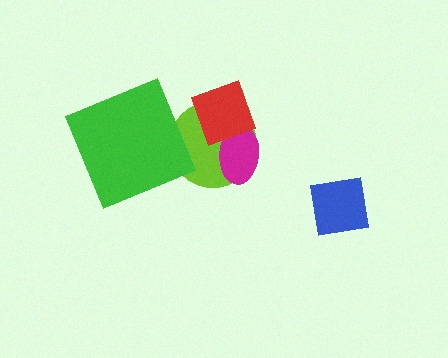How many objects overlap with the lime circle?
3 objects overlap with the lime circle.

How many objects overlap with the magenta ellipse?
2 objects overlap with the magenta ellipse.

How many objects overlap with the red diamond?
2 objects overlap with the red diamond.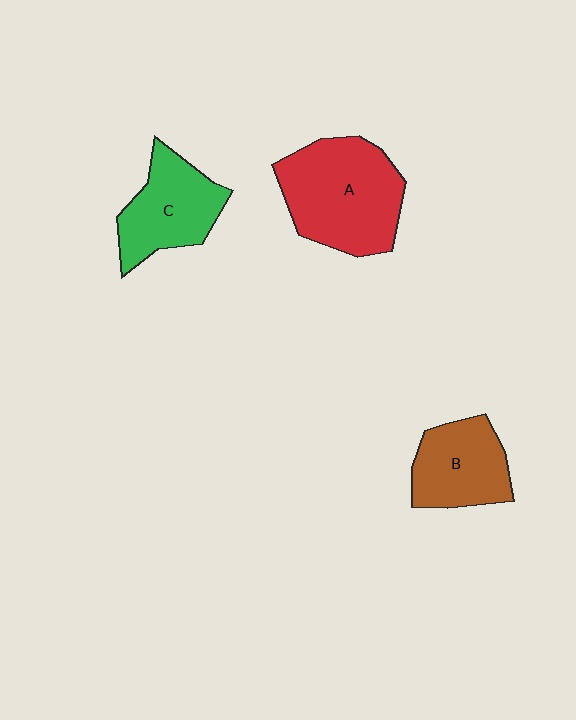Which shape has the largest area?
Shape A (red).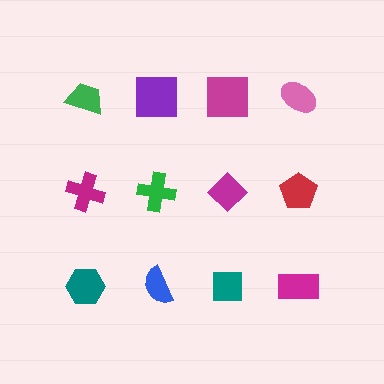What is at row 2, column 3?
A magenta diamond.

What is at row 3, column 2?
A blue semicircle.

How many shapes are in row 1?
4 shapes.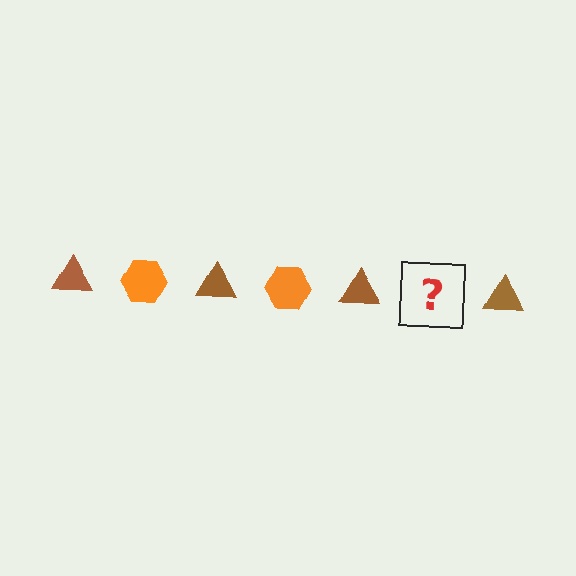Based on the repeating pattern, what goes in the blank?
The blank should be an orange hexagon.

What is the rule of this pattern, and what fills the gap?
The rule is that the pattern alternates between brown triangle and orange hexagon. The gap should be filled with an orange hexagon.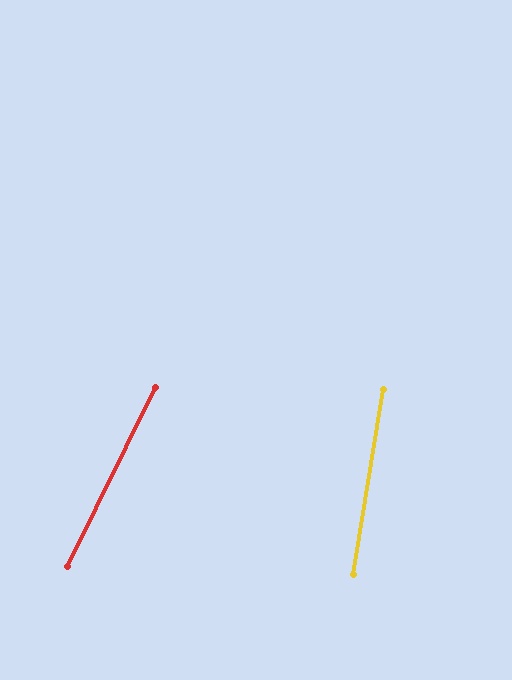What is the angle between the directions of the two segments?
Approximately 17 degrees.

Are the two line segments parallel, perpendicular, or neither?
Neither parallel nor perpendicular — they differ by about 17°.